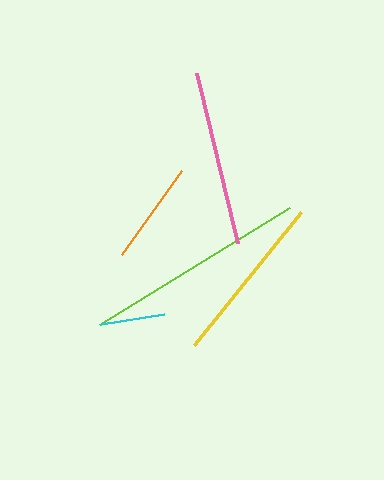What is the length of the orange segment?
The orange segment is approximately 104 pixels long.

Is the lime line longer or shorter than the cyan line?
The lime line is longer than the cyan line.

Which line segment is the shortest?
The cyan line is the shortest at approximately 63 pixels.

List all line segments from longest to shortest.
From longest to shortest: lime, pink, yellow, orange, cyan.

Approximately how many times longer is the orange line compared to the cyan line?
The orange line is approximately 1.6 times the length of the cyan line.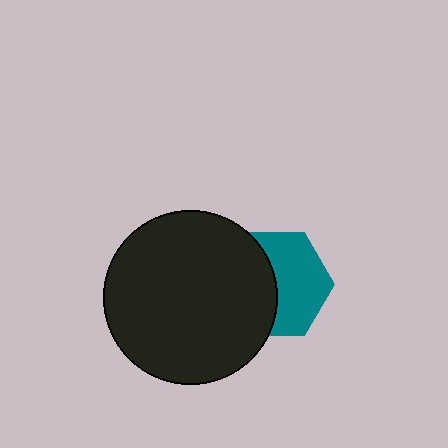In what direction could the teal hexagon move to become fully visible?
The teal hexagon could move right. That would shift it out from behind the black circle entirely.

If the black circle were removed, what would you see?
You would see the complete teal hexagon.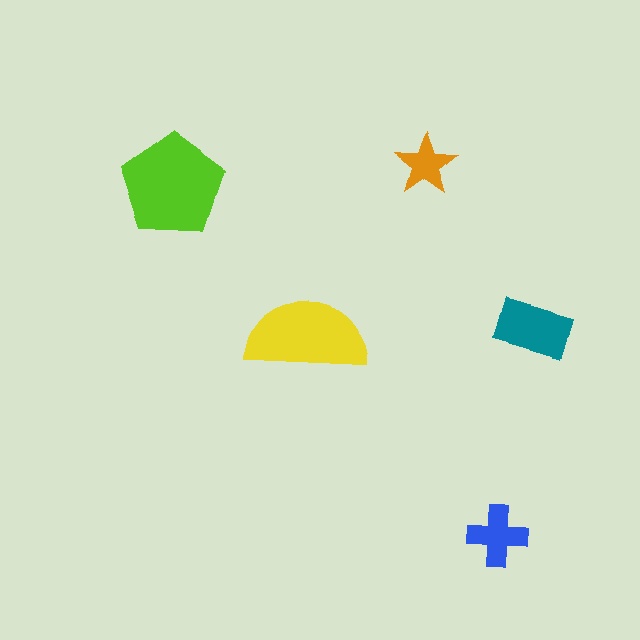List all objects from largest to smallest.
The lime pentagon, the yellow semicircle, the teal rectangle, the blue cross, the orange star.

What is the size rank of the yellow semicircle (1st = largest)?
2nd.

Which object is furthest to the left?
The lime pentagon is leftmost.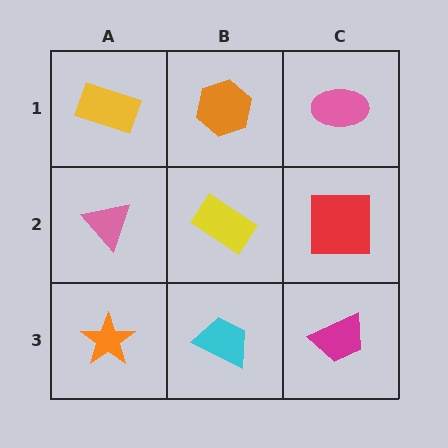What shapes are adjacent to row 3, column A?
A pink triangle (row 2, column A), a cyan trapezoid (row 3, column B).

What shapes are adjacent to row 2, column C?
A pink ellipse (row 1, column C), a magenta trapezoid (row 3, column C), a yellow rectangle (row 2, column B).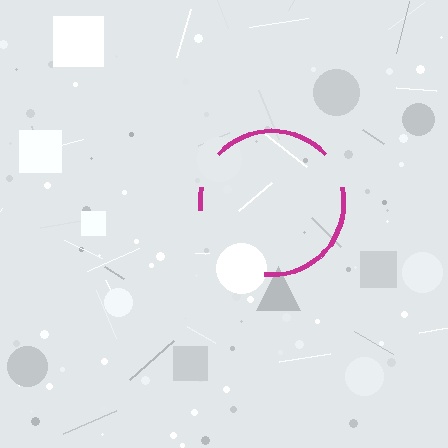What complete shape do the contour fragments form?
The contour fragments form a circle.